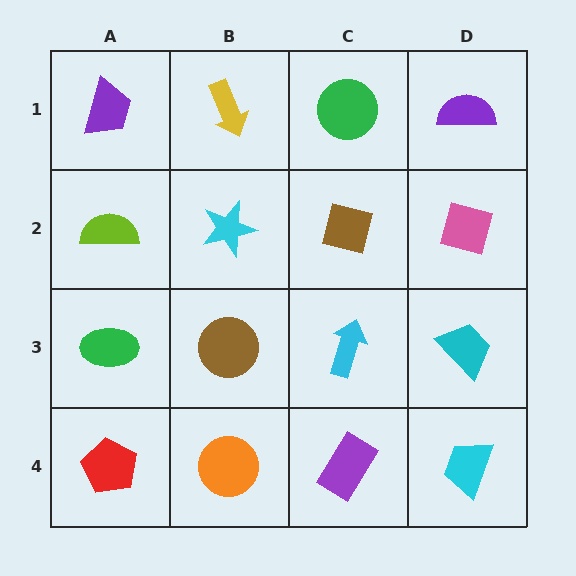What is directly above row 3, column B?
A cyan star.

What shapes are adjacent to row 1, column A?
A lime semicircle (row 2, column A), a yellow arrow (row 1, column B).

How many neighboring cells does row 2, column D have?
3.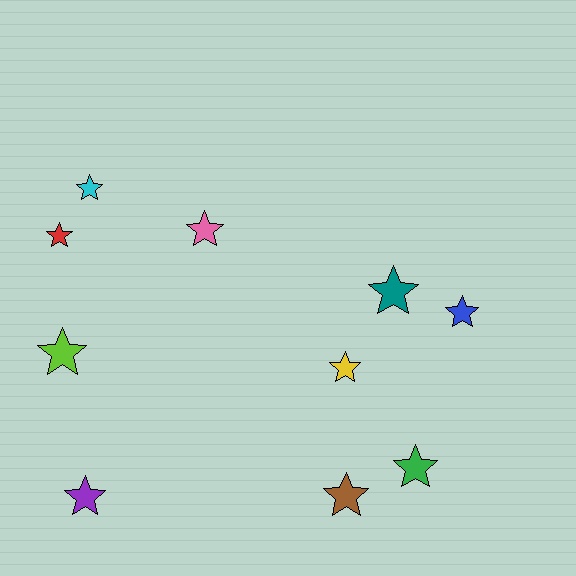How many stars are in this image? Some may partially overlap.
There are 10 stars.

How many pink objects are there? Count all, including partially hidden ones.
There is 1 pink object.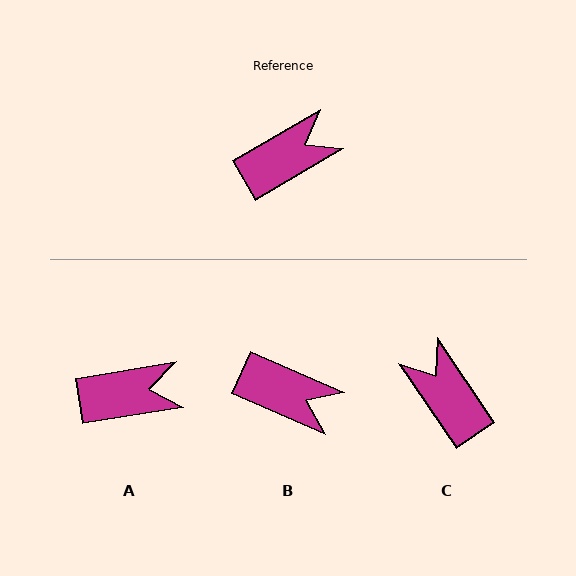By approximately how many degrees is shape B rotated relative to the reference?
Approximately 54 degrees clockwise.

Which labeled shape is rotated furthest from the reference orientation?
C, about 94 degrees away.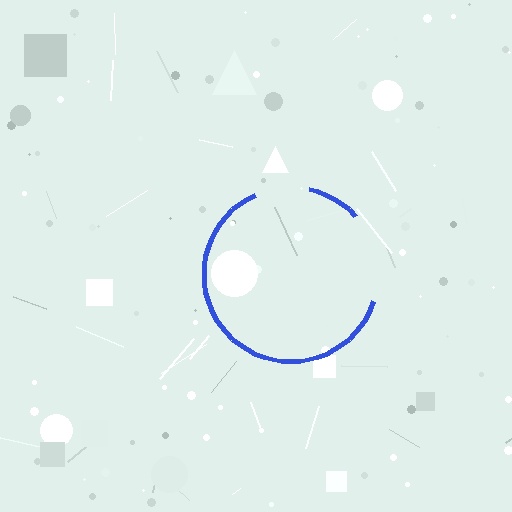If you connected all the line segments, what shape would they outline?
They would outline a circle.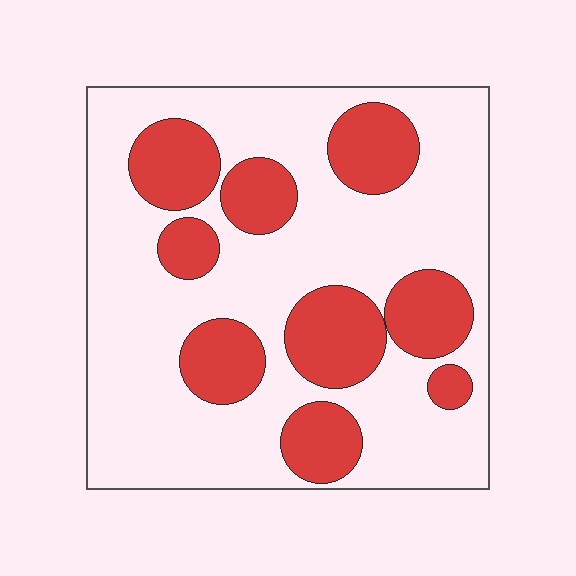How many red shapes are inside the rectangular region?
9.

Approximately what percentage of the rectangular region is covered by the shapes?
Approximately 30%.